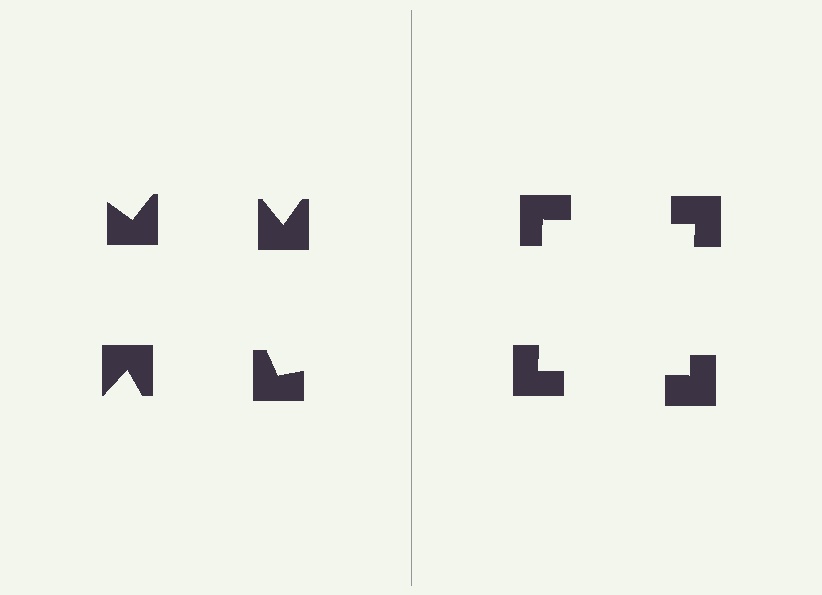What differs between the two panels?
The notched squares are positioned identically on both sides; only the wedge orientations differ. On the right they align to a square; on the left they are misaligned.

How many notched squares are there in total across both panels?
8 — 4 on each side.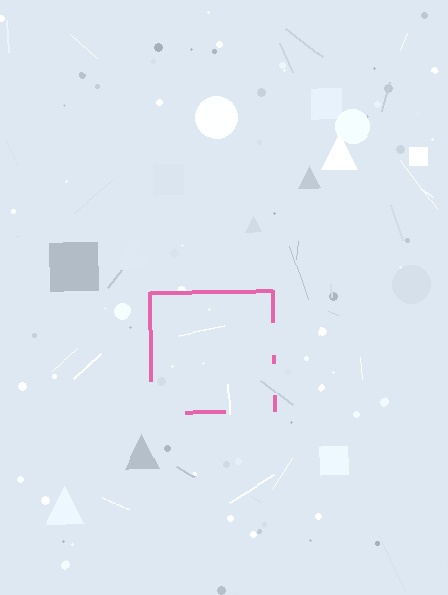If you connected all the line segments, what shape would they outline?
They would outline a square.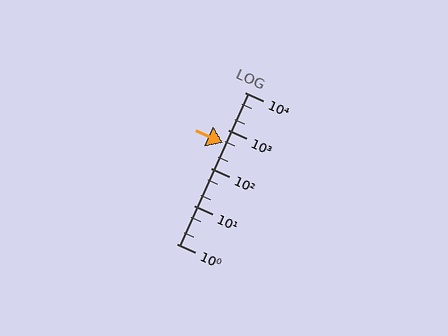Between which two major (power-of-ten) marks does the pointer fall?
The pointer is between 100 and 1000.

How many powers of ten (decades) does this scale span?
The scale spans 4 decades, from 1 to 10000.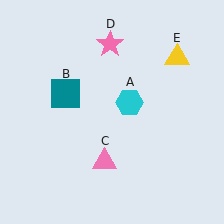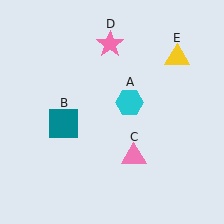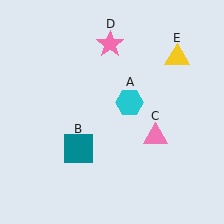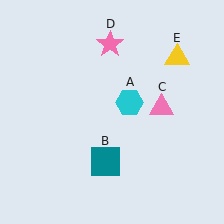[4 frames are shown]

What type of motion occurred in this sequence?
The teal square (object B), pink triangle (object C) rotated counterclockwise around the center of the scene.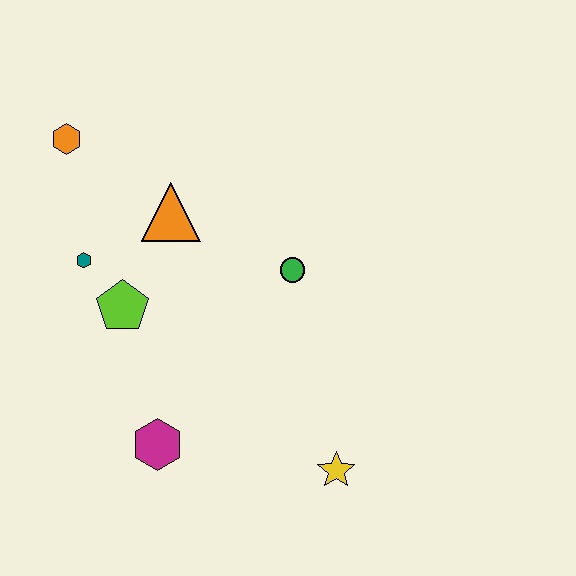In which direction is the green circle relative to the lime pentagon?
The green circle is to the right of the lime pentagon.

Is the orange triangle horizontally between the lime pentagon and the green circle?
Yes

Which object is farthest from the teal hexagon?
The yellow star is farthest from the teal hexagon.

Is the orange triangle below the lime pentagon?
No